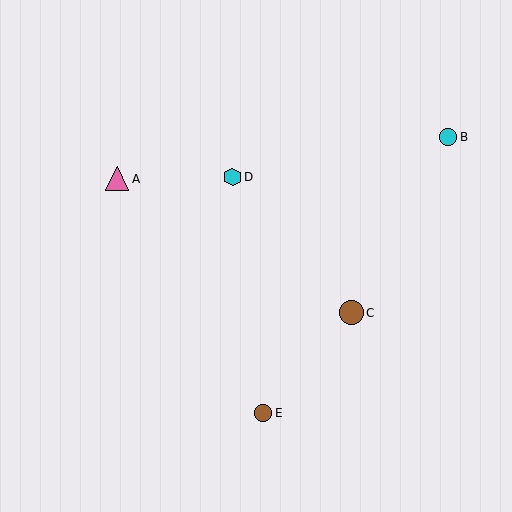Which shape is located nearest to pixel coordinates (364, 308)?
The brown circle (labeled C) at (351, 313) is nearest to that location.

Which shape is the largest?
The brown circle (labeled C) is the largest.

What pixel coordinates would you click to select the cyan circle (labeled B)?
Click at (448, 137) to select the cyan circle B.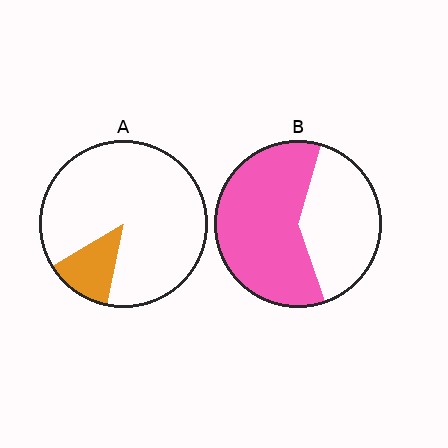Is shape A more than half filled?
No.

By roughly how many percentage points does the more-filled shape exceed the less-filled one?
By roughly 45 percentage points (B over A).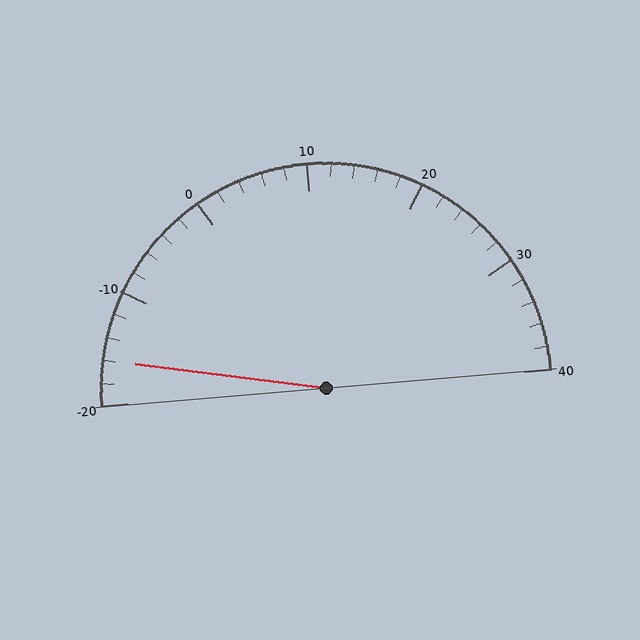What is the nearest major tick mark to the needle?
The nearest major tick mark is -20.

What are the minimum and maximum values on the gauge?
The gauge ranges from -20 to 40.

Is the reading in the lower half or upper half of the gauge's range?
The reading is in the lower half of the range (-20 to 40).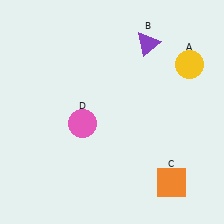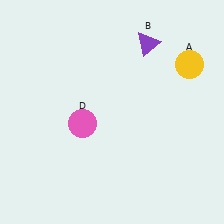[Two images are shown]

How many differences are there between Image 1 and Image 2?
There is 1 difference between the two images.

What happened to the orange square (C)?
The orange square (C) was removed in Image 2. It was in the bottom-right area of Image 1.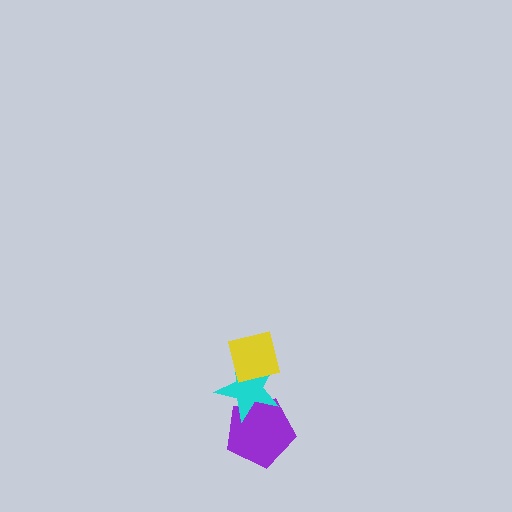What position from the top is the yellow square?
The yellow square is 1st from the top.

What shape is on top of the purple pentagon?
The cyan star is on top of the purple pentagon.